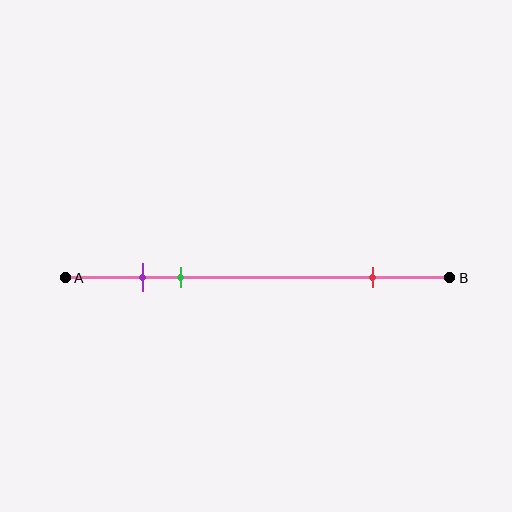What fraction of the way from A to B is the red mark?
The red mark is approximately 80% (0.8) of the way from A to B.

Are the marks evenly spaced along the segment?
No, the marks are not evenly spaced.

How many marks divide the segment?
There are 3 marks dividing the segment.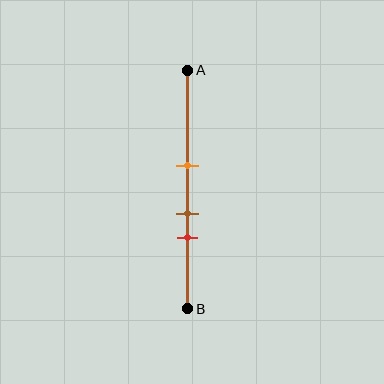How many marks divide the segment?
There are 3 marks dividing the segment.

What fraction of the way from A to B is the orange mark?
The orange mark is approximately 40% (0.4) of the way from A to B.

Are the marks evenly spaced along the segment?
Yes, the marks are approximately evenly spaced.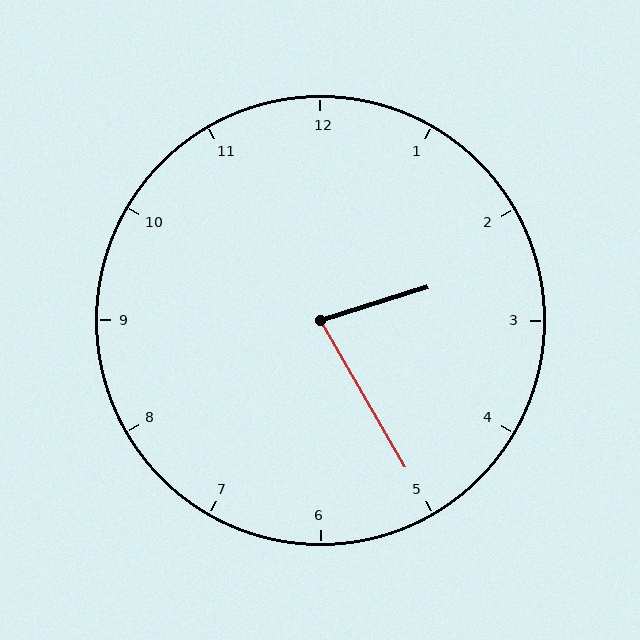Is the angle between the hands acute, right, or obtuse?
It is acute.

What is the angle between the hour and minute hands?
Approximately 78 degrees.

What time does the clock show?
2:25.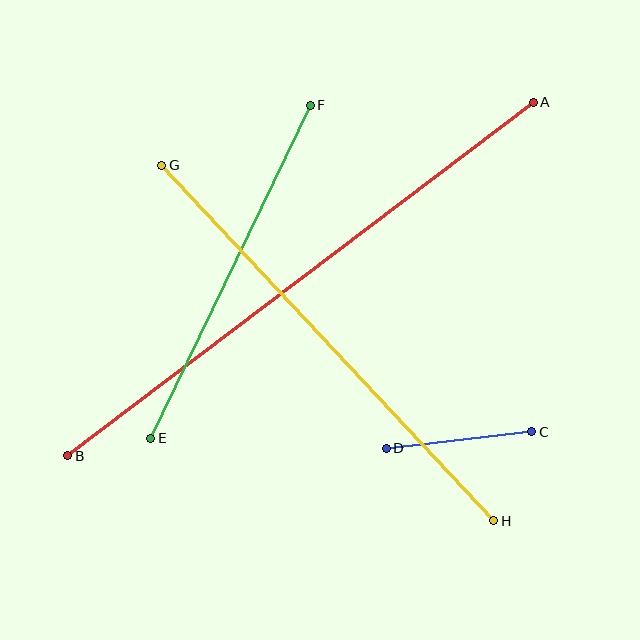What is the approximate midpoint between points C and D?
The midpoint is at approximately (459, 440) pixels.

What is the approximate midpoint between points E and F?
The midpoint is at approximately (230, 272) pixels.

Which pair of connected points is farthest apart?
Points A and B are farthest apart.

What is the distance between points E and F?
The distance is approximately 369 pixels.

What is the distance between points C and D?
The distance is approximately 146 pixels.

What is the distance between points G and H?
The distance is approximately 487 pixels.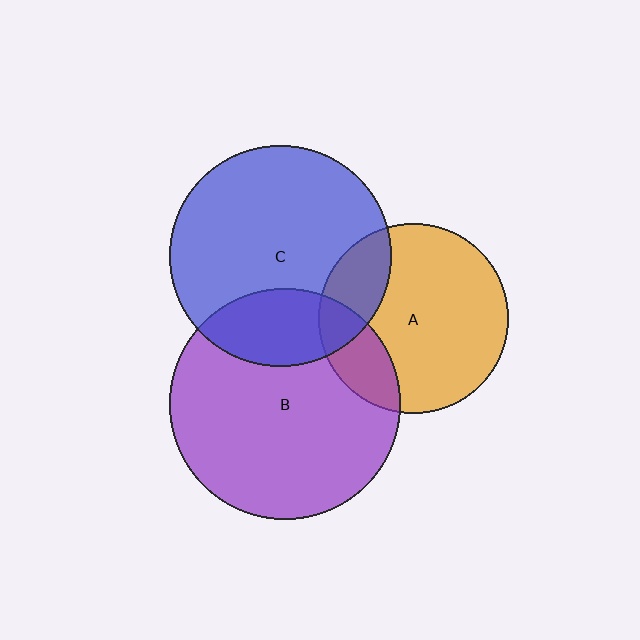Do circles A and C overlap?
Yes.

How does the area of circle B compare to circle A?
Approximately 1.5 times.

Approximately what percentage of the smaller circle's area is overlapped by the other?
Approximately 20%.